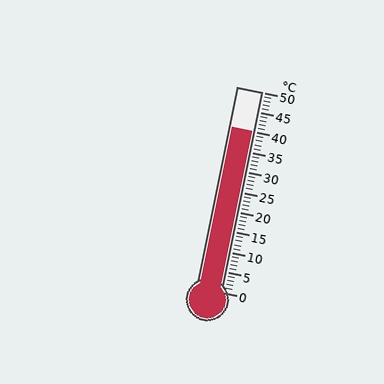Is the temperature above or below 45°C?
The temperature is below 45°C.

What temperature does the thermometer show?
The thermometer shows approximately 40°C.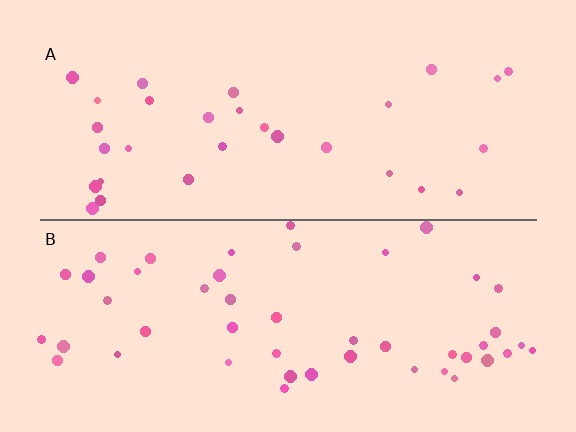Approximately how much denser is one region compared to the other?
Approximately 1.6× — region B over region A.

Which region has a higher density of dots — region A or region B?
B (the bottom).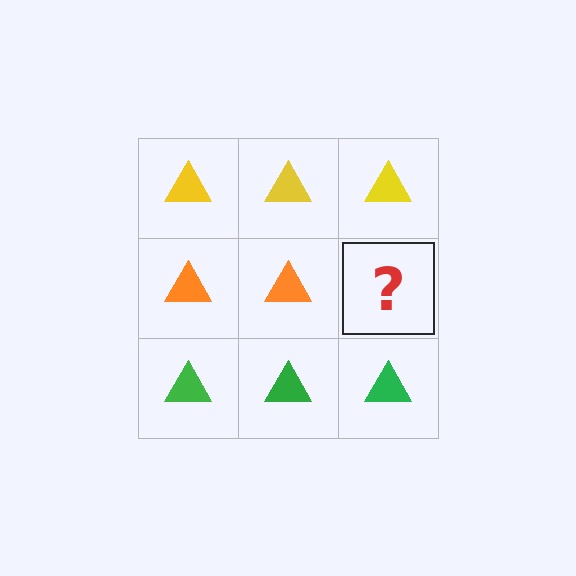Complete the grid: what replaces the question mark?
The question mark should be replaced with an orange triangle.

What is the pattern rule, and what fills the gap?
The rule is that each row has a consistent color. The gap should be filled with an orange triangle.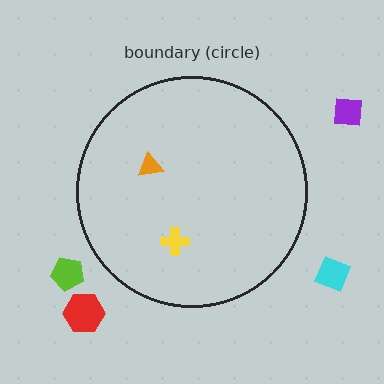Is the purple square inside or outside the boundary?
Outside.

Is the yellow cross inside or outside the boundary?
Inside.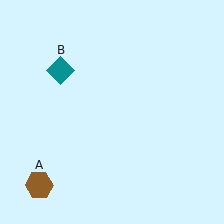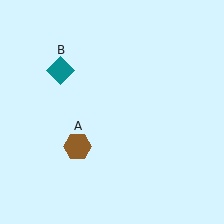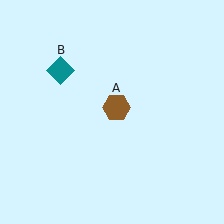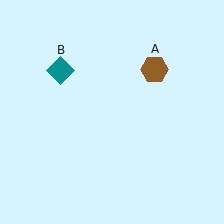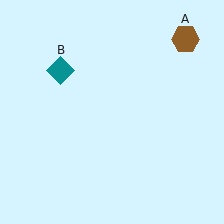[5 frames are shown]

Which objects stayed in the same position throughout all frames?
Teal diamond (object B) remained stationary.